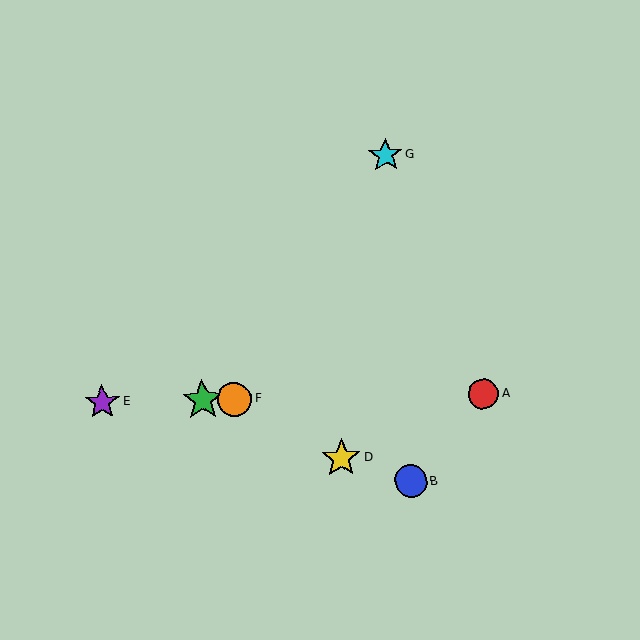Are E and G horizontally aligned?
No, E is at y≈402 and G is at y≈155.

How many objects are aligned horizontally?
4 objects (A, C, E, F) are aligned horizontally.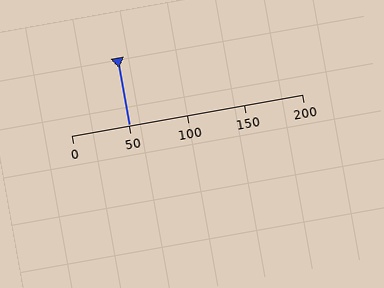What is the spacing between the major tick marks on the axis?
The major ticks are spaced 50 apart.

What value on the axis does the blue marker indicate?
The marker indicates approximately 50.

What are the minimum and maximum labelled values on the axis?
The axis runs from 0 to 200.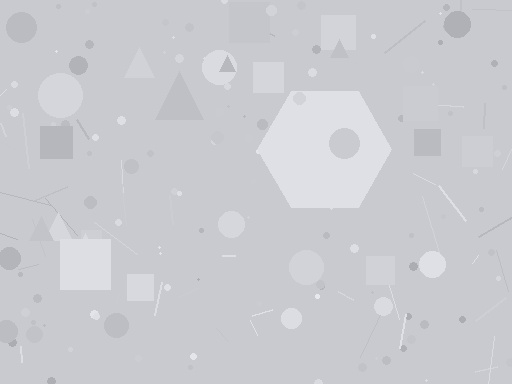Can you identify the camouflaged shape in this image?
The camouflaged shape is a hexagon.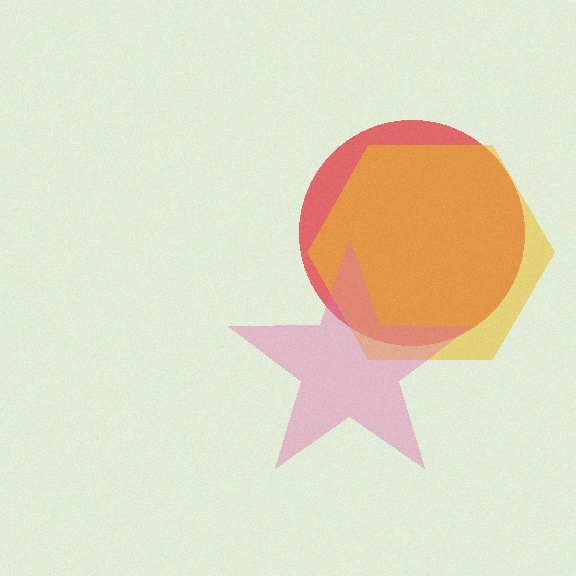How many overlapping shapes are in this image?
There are 3 overlapping shapes in the image.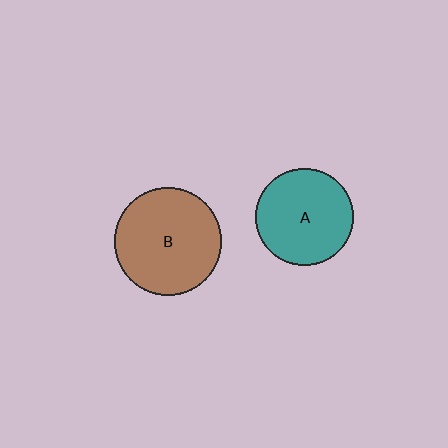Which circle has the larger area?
Circle B (brown).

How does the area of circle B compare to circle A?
Approximately 1.2 times.